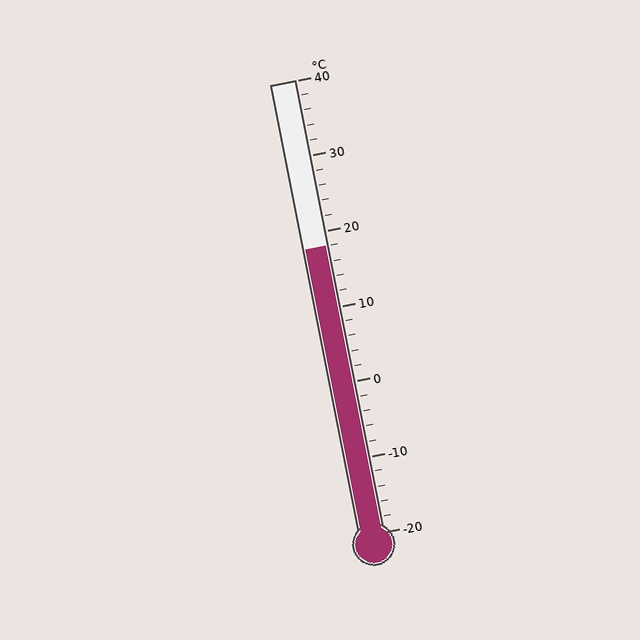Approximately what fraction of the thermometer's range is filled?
The thermometer is filled to approximately 65% of its range.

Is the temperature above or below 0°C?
The temperature is above 0°C.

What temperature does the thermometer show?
The thermometer shows approximately 18°C.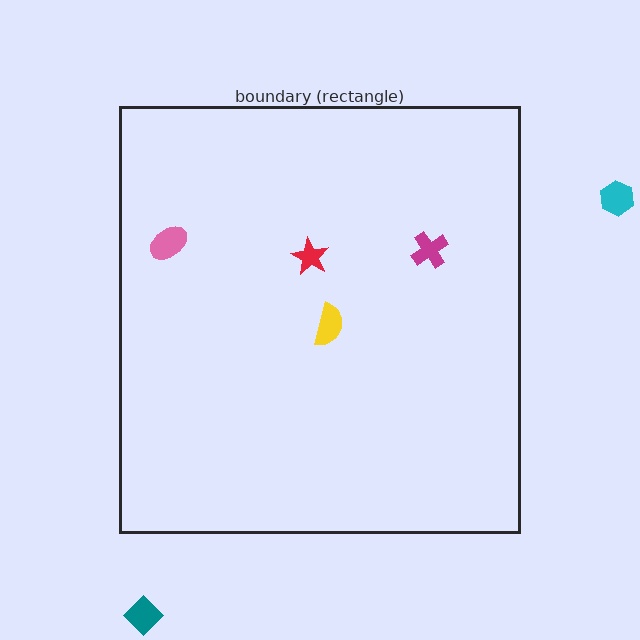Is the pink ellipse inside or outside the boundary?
Inside.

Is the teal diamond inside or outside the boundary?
Outside.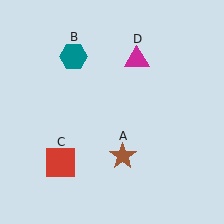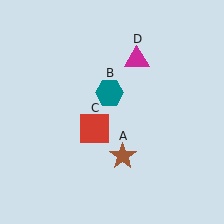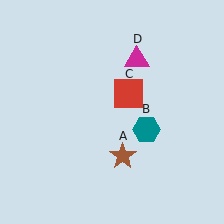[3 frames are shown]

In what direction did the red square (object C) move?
The red square (object C) moved up and to the right.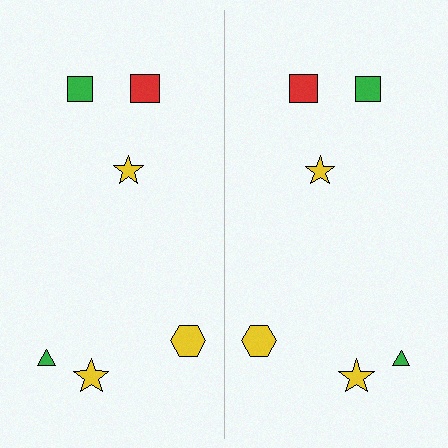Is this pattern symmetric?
Yes, this pattern has bilateral (reflection) symmetry.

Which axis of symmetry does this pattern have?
The pattern has a vertical axis of symmetry running through the center of the image.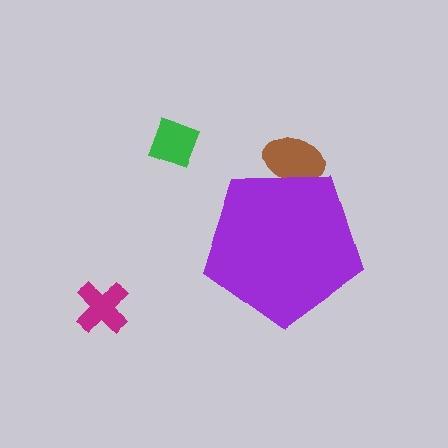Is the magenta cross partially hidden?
No, the magenta cross is fully visible.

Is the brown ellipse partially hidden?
Yes, the brown ellipse is partially hidden behind the purple pentagon.